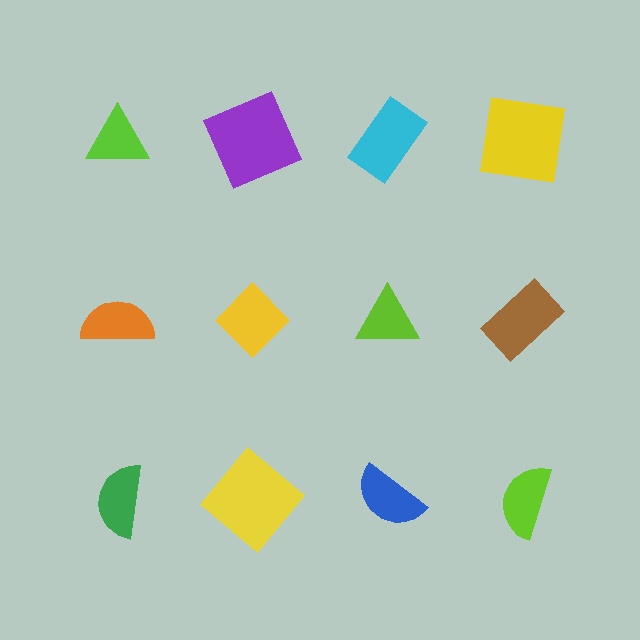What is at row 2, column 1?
An orange semicircle.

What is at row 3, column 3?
A blue semicircle.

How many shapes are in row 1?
4 shapes.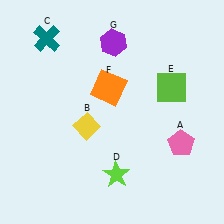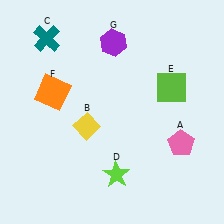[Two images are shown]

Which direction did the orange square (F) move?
The orange square (F) moved left.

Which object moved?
The orange square (F) moved left.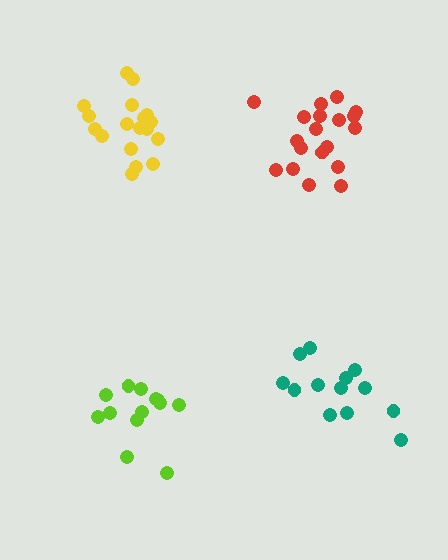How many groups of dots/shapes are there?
There are 4 groups.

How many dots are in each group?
Group 1: 18 dots, Group 2: 13 dots, Group 3: 13 dots, Group 4: 19 dots (63 total).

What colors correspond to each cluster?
The clusters are colored: yellow, lime, teal, red.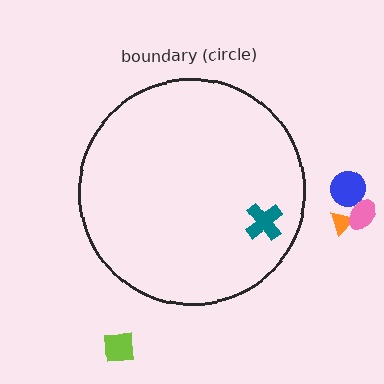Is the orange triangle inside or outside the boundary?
Outside.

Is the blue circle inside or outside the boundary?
Outside.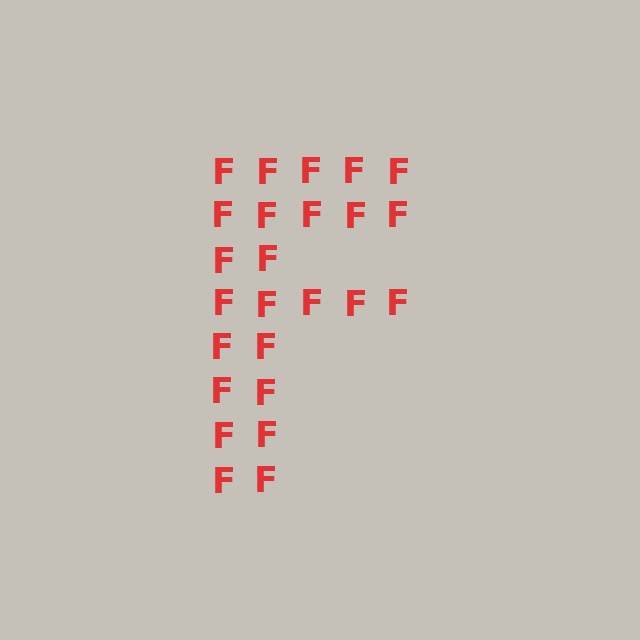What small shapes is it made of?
It is made of small letter F's.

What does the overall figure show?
The overall figure shows the letter F.